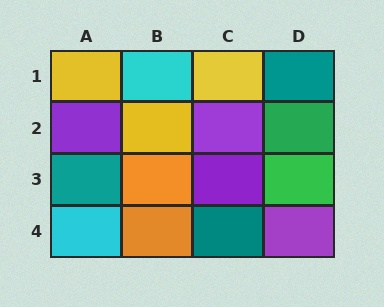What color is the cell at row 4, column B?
Orange.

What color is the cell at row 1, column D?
Teal.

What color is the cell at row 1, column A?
Yellow.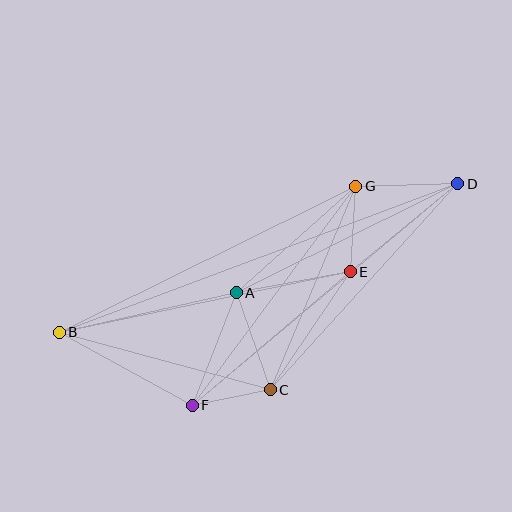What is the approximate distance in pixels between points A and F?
The distance between A and F is approximately 121 pixels.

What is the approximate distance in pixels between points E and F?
The distance between E and F is approximately 207 pixels.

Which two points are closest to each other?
Points C and F are closest to each other.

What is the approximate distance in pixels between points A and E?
The distance between A and E is approximately 116 pixels.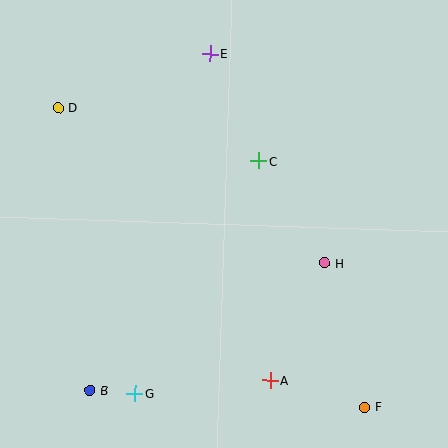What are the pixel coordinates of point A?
Point A is at (270, 380).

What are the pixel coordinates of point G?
Point G is at (135, 393).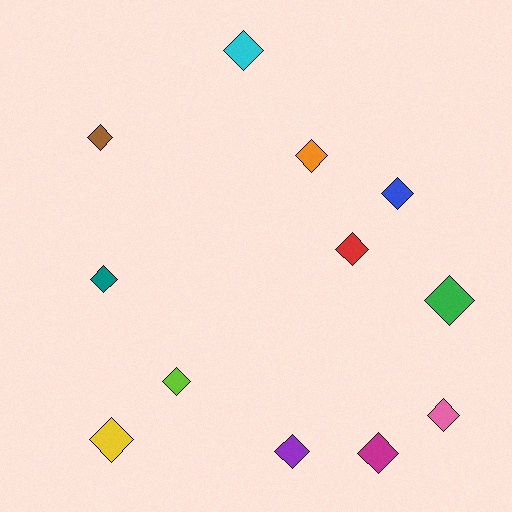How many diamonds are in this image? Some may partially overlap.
There are 12 diamonds.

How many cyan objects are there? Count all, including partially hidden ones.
There is 1 cyan object.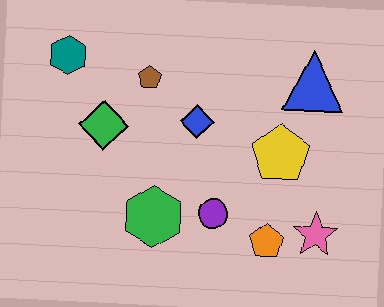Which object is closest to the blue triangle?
The yellow pentagon is closest to the blue triangle.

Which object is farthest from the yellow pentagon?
The teal hexagon is farthest from the yellow pentagon.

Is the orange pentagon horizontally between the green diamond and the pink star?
Yes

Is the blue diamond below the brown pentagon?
Yes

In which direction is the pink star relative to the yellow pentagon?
The pink star is below the yellow pentagon.